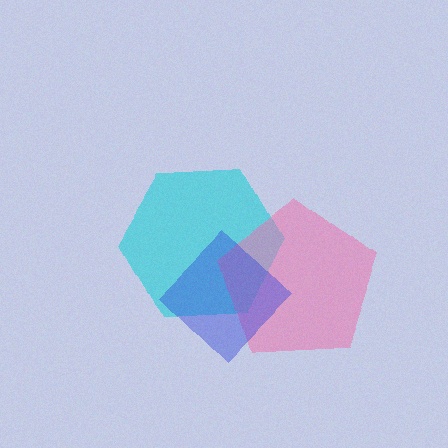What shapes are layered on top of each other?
The layered shapes are: a cyan hexagon, a pink pentagon, a blue diamond.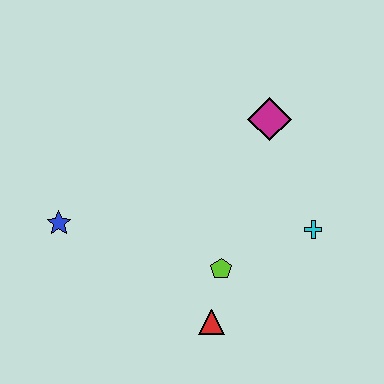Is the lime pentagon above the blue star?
No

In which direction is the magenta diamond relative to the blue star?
The magenta diamond is to the right of the blue star.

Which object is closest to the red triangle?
The lime pentagon is closest to the red triangle.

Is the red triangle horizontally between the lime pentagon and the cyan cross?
No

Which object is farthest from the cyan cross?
The blue star is farthest from the cyan cross.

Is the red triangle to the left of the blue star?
No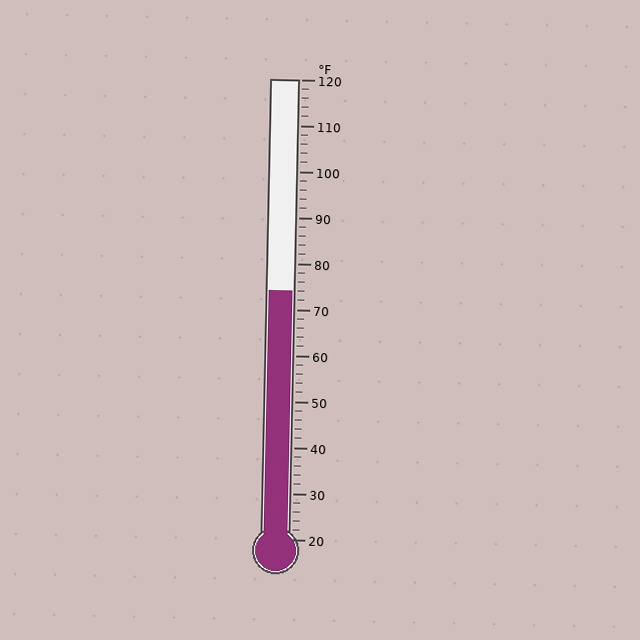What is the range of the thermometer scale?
The thermometer scale ranges from 20°F to 120°F.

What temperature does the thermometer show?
The thermometer shows approximately 74°F.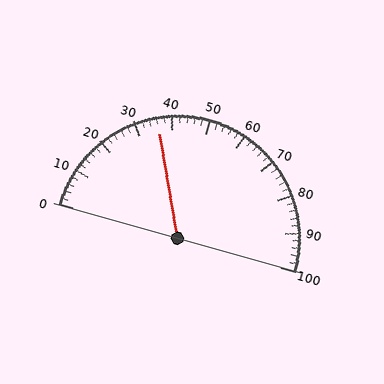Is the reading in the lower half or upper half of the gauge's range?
The reading is in the lower half of the range (0 to 100).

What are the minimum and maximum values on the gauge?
The gauge ranges from 0 to 100.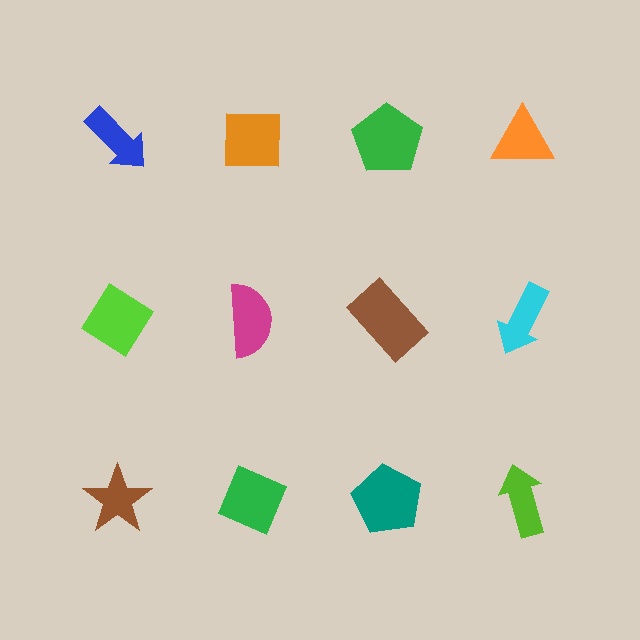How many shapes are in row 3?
4 shapes.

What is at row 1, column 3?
A green pentagon.